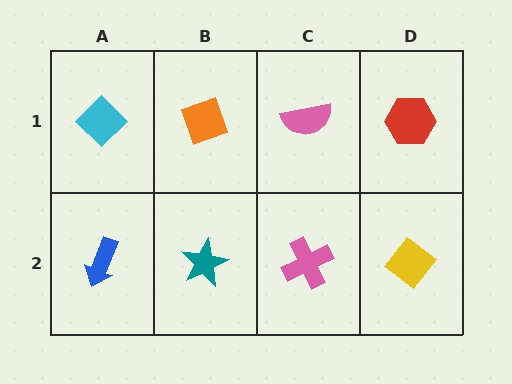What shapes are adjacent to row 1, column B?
A teal star (row 2, column B), a cyan diamond (row 1, column A), a pink semicircle (row 1, column C).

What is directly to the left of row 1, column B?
A cyan diamond.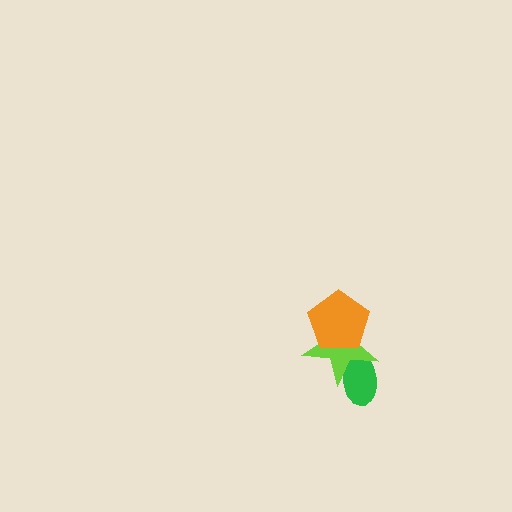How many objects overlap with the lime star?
2 objects overlap with the lime star.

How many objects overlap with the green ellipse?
1 object overlaps with the green ellipse.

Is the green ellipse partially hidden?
Yes, it is partially covered by another shape.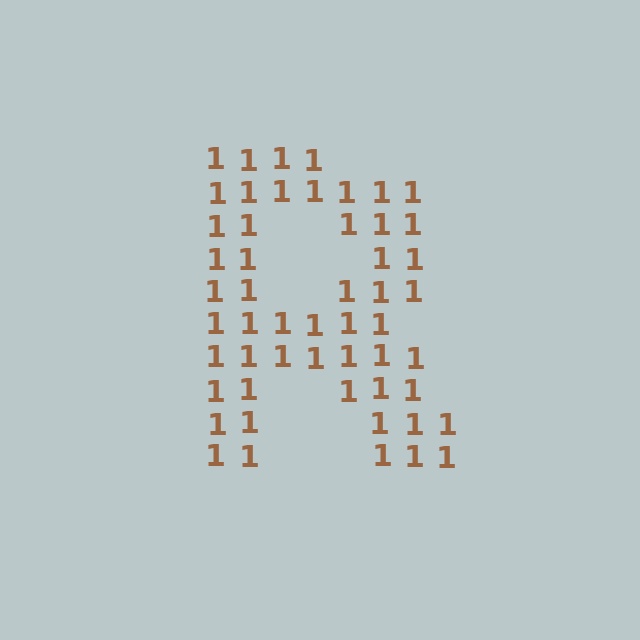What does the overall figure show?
The overall figure shows the letter R.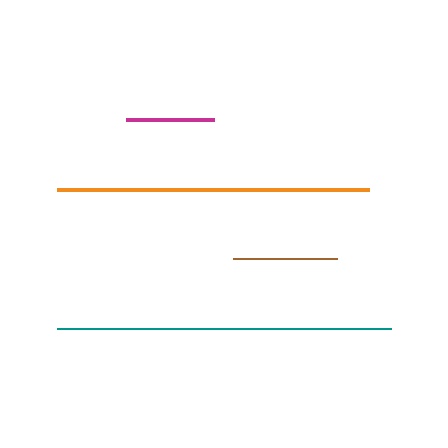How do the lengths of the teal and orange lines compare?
The teal and orange lines are approximately the same length.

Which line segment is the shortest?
The magenta line is the shortest at approximately 88 pixels.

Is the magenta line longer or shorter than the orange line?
The orange line is longer than the magenta line.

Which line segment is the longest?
The teal line is the longest at approximately 335 pixels.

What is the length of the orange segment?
The orange segment is approximately 312 pixels long.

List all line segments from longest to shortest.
From longest to shortest: teal, orange, brown, magenta.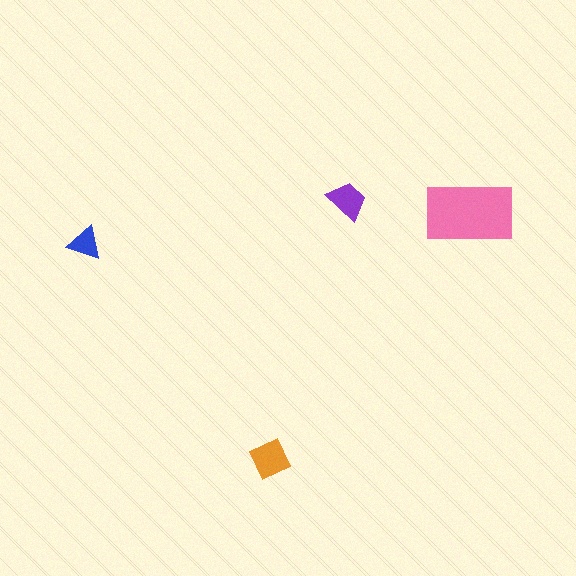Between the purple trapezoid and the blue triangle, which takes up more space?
The purple trapezoid.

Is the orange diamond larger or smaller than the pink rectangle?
Smaller.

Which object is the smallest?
The blue triangle.